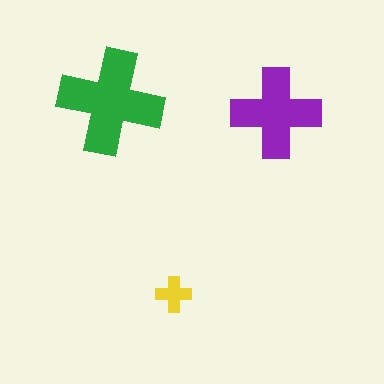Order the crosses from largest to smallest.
the green one, the purple one, the yellow one.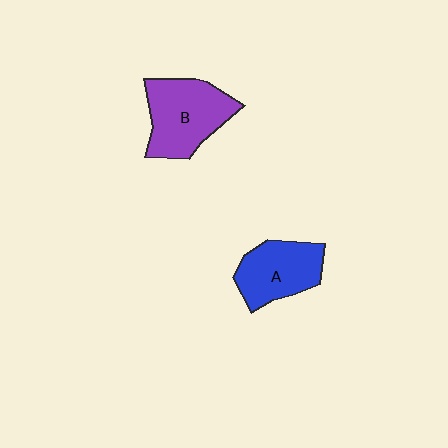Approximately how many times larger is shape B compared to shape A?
Approximately 1.2 times.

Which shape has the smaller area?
Shape A (blue).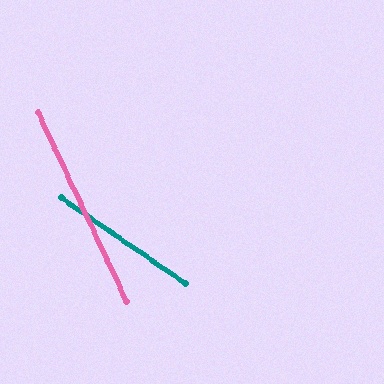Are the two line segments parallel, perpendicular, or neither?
Neither parallel nor perpendicular — they differ by about 30°.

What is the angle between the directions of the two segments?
Approximately 30 degrees.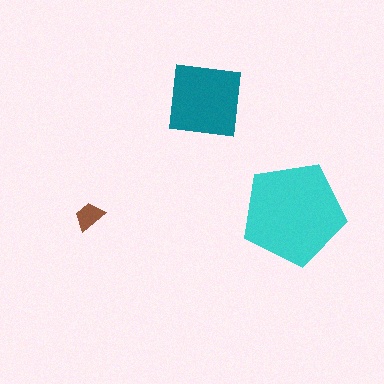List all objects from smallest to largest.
The brown trapezoid, the teal square, the cyan pentagon.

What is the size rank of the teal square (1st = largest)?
2nd.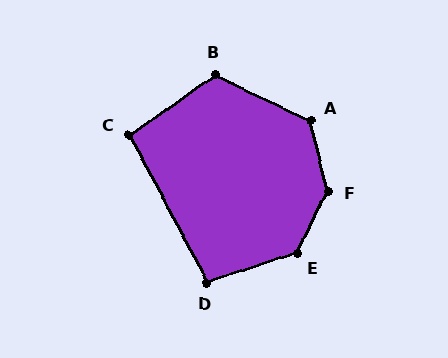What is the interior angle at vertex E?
Approximately 134 degrees (obtuse).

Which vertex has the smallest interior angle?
C, at approximately 97 degrees.